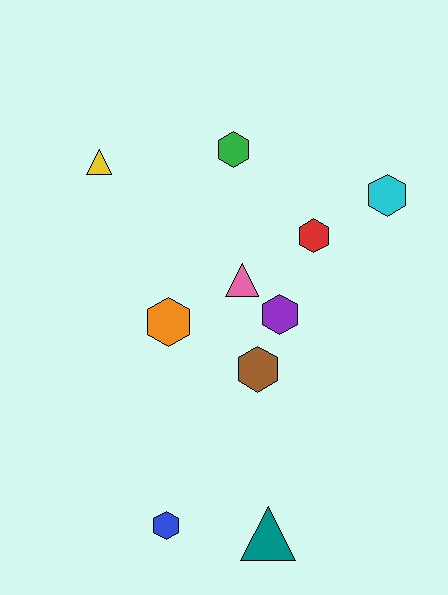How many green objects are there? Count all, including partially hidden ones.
There is 1 green object.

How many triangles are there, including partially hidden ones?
There are 3 triangles.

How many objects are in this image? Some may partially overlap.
There are 10 objects.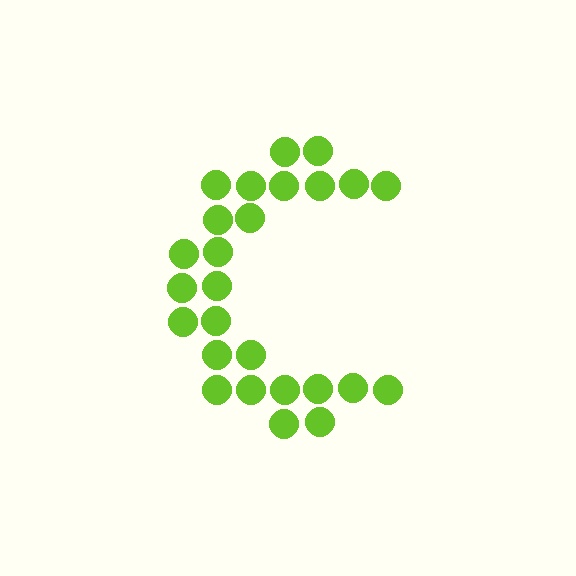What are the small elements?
The small elements are circles.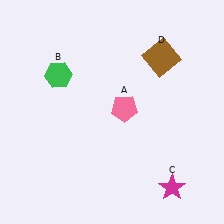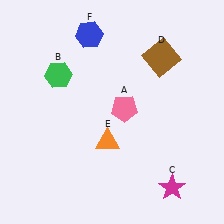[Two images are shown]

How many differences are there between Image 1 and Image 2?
There are 2 differences between the two images.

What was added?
An orange triangle (E), a blue hexagon (F) were added in Image 2.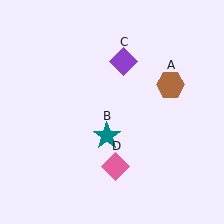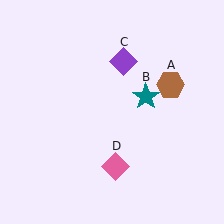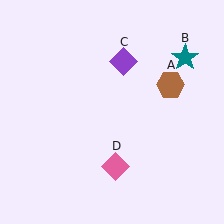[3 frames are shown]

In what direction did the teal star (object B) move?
The teal star (object B) moved up and to the right.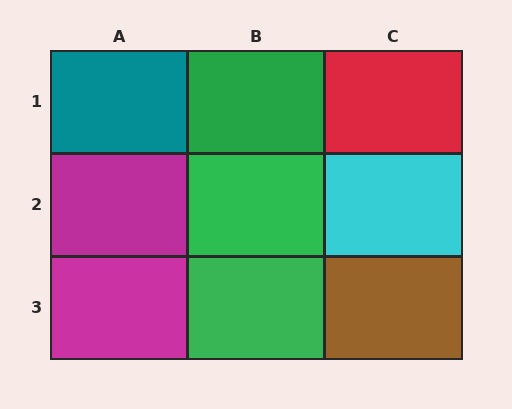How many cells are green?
3 cells are green.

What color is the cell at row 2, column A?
Magenta.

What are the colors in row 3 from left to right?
Magenta, green, brown.